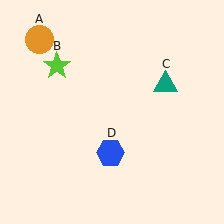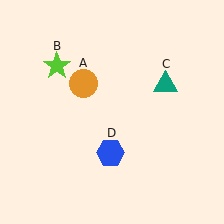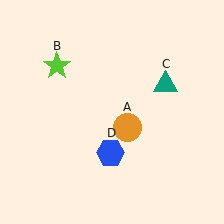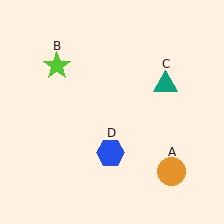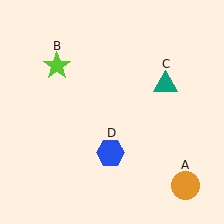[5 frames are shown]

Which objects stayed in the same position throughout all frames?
Lime star (object B) and teal triangle (object C) and blue hexagon (object D) remained stationary.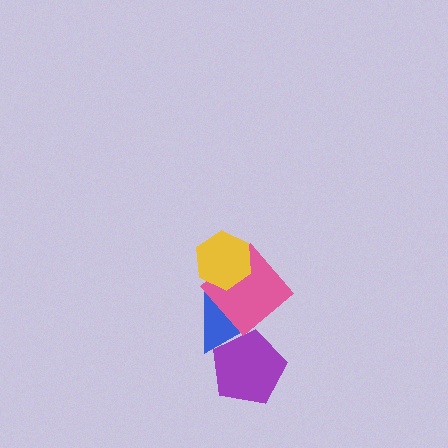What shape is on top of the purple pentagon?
The blue triangle is on top of the purple pentagon.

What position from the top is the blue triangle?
The blue triangle is 3rd from the top.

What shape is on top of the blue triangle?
The pink diamond is on top of the blue triangle.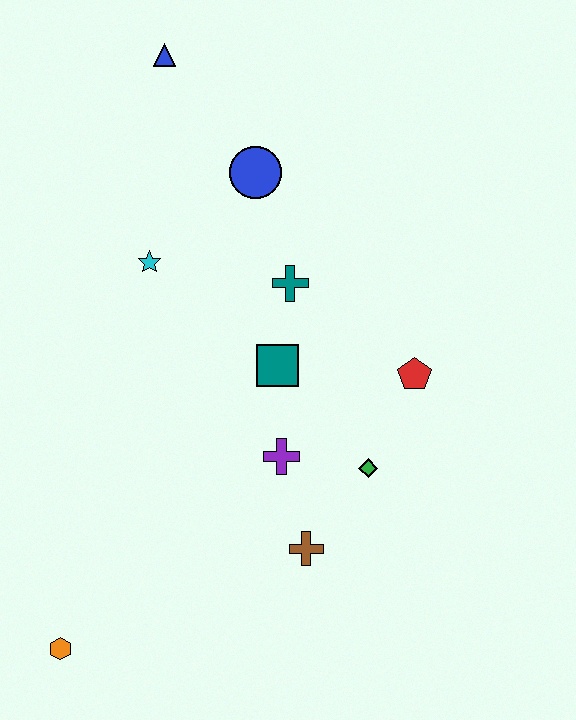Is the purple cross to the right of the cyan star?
Yes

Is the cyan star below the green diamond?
No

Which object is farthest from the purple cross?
The blue triangle is farthest from the purple cross.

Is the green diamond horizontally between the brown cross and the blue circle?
No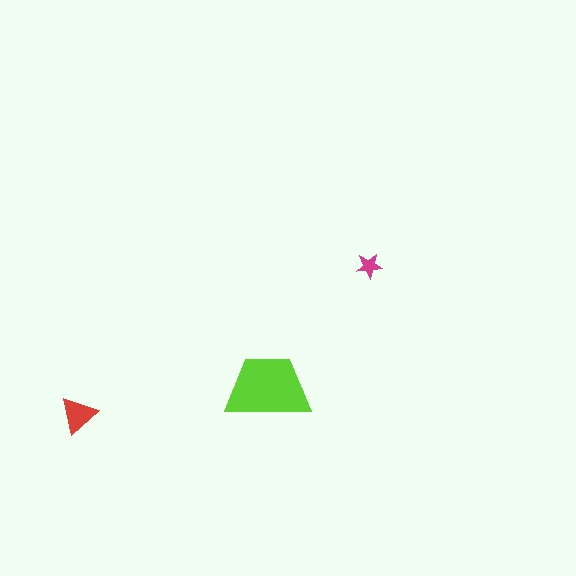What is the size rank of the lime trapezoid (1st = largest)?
1st.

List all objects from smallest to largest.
The magenta star, the red triangle, the lime trapezoid.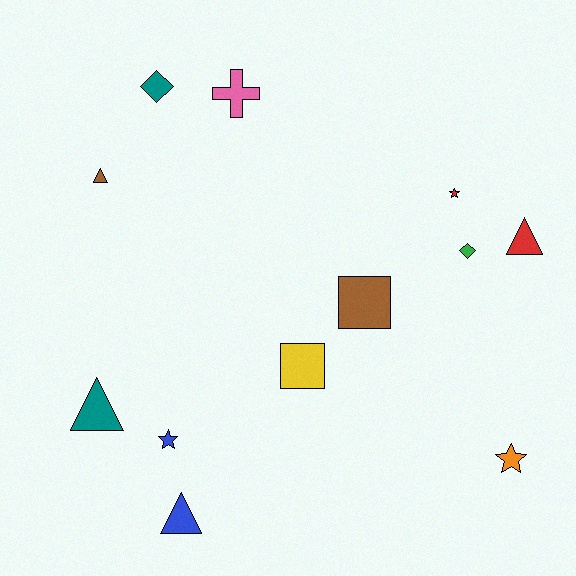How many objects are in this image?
There are 12 objects.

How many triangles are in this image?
There are 4 triangles.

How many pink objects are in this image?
There is 1 pink object.